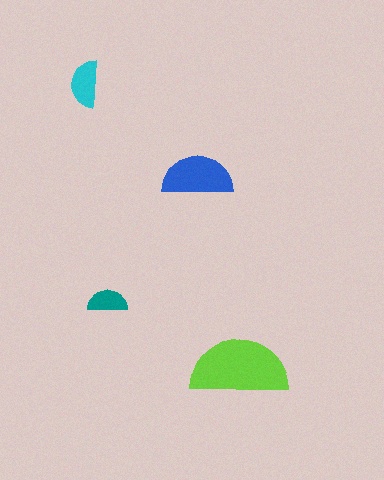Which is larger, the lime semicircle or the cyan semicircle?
The lime one.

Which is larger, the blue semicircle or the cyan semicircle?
The blue one.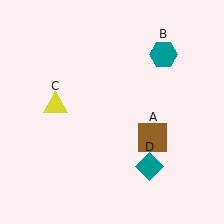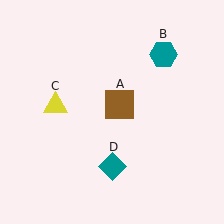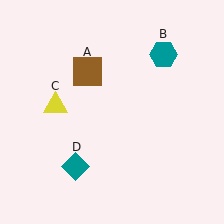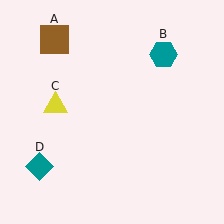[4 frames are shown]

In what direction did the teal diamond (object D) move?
The teal diamond (object D) moved left.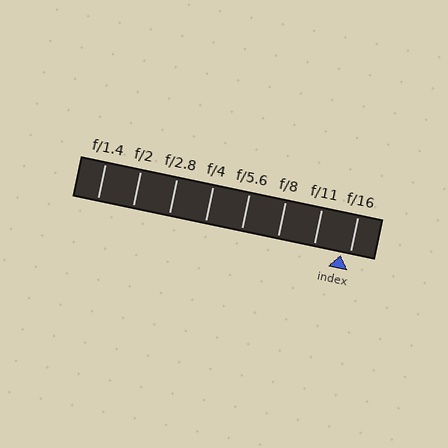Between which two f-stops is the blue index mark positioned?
The index mark is between f/11 and f/16.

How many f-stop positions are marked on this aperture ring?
There are 8 f-stop positions marked.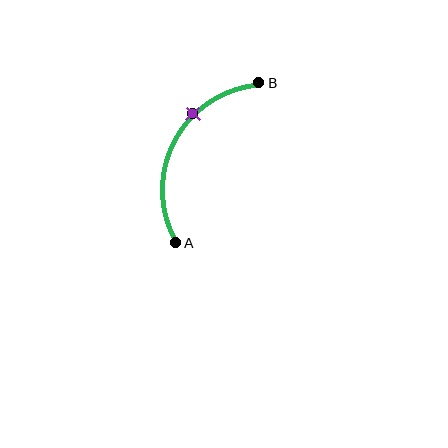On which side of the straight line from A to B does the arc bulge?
The arc bulges to the left of the straight line connecting A and B.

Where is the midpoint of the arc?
The arc midpoint is the point on the curve farthest from the straight line joining A and B. It sits to the left of that line.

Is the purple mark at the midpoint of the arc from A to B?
No. The purple mark lies on the arc but is closer to endpoint B. The arc midpoint would be at the point on the curve equidistant along the arc from both A and B.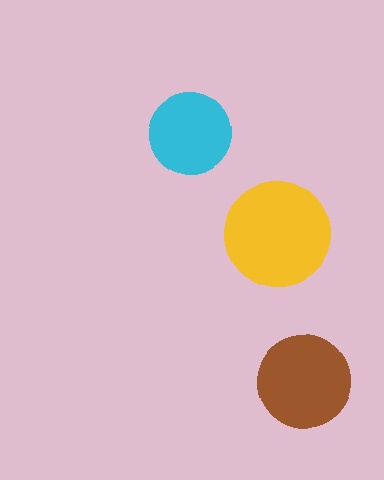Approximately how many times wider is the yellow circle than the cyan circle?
About 1.5 times wider.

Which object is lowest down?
The brown circle is bottommost.